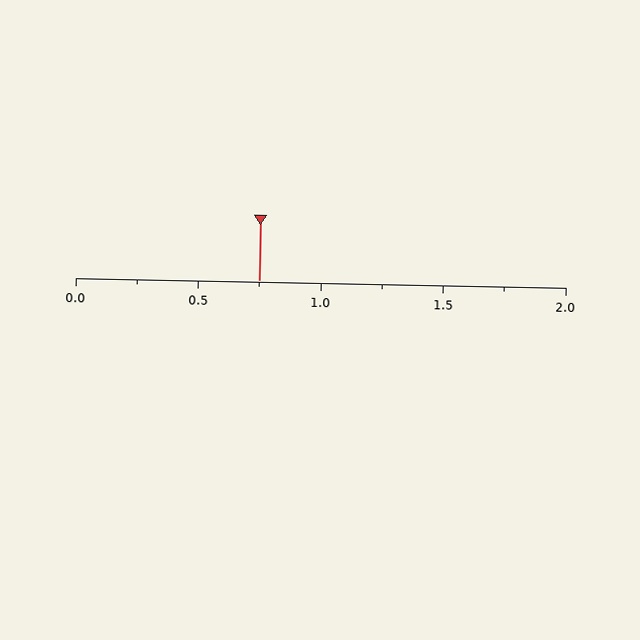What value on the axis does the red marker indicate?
The marker indicates approximately 0.75.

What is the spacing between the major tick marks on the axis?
The major ticks are spaced 0.5 apart.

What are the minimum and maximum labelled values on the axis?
The axis runs from 0.0 to 2.0.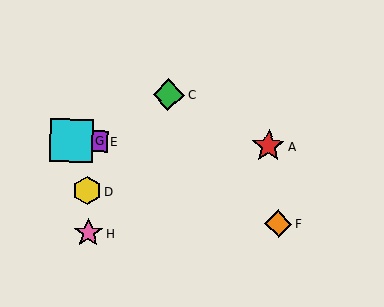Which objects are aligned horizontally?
Objects A, B, E, G are aligned horizontally.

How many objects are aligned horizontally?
4 objects (A, B, E, G) are aligned horizontally.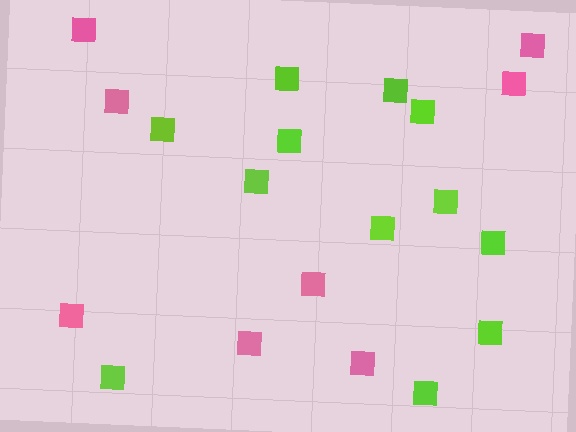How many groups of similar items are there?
There are 2 groups: one group of pink squares (8) and one group of lime squares (12).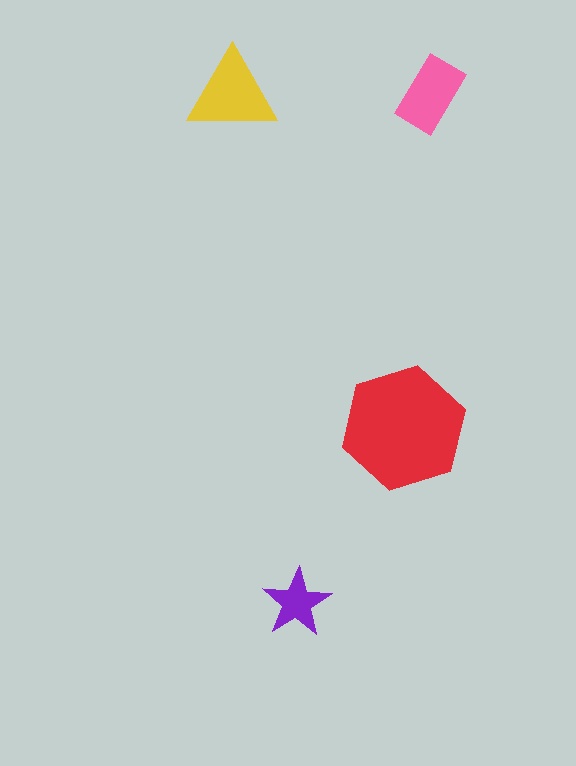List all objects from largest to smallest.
The red hexagon, the yellow triangle, the pink rectangle, the purple star.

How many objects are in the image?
There are 4 objects in the image.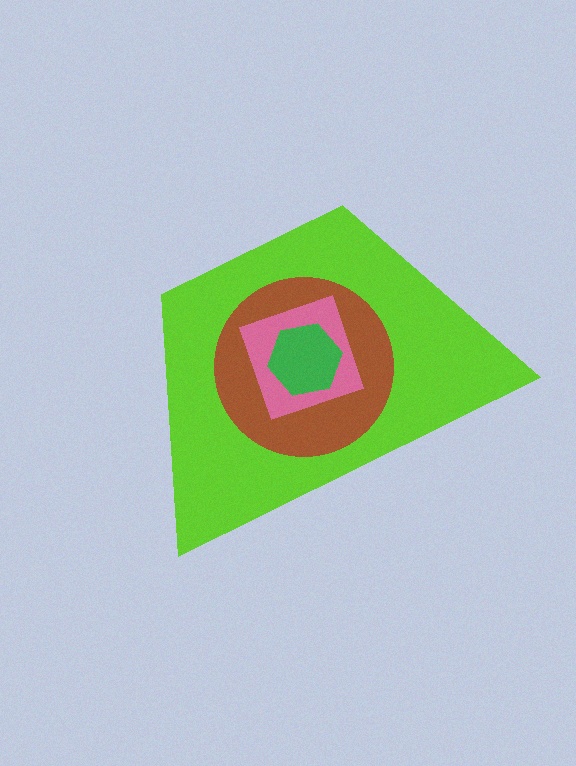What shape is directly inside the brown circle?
The pink square.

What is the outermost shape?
The lime trapezoid.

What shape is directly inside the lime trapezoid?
The brown circle.